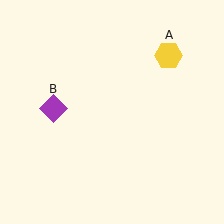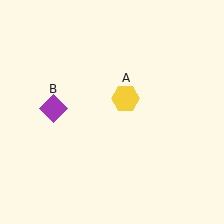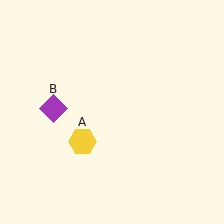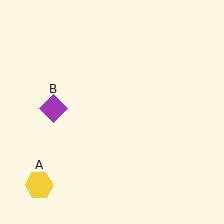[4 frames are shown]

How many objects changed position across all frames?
1 object changed position: yellow hexagon (object A).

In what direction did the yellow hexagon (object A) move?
The yellow hexagon (object A) moved down and to the left.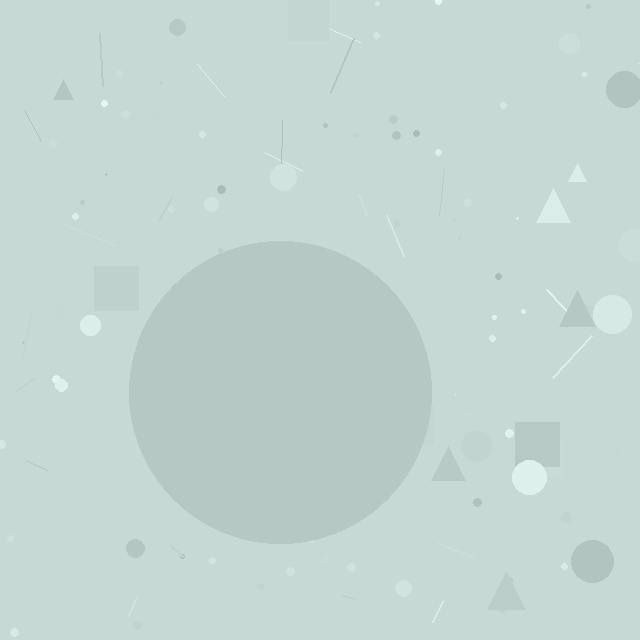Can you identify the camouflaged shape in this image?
The camouflaged shape is a circle.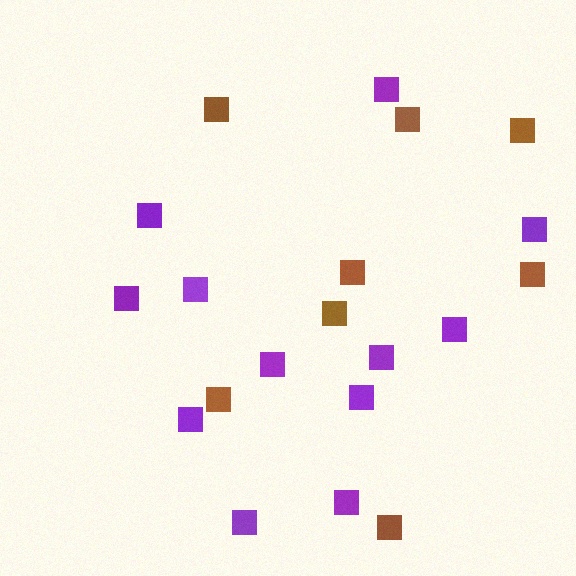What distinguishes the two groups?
There are 2 groups: one group of brown squares (8) and one group of purple squares (12).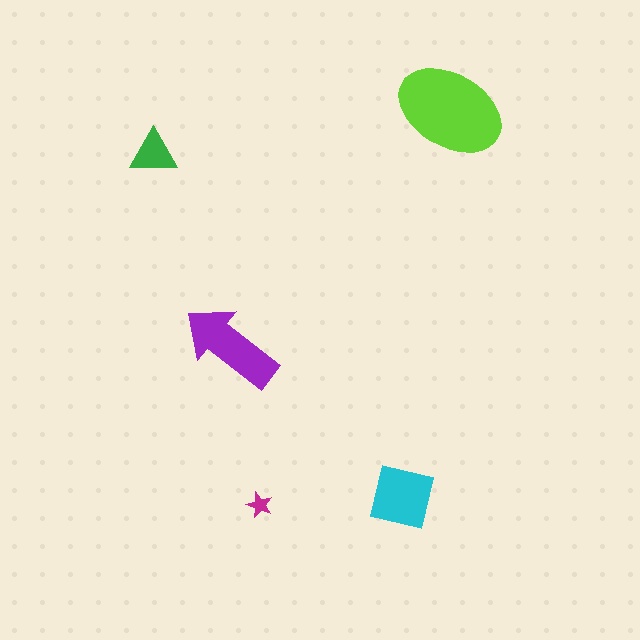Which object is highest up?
The lime ellipse is topmost.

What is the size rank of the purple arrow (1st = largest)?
2nd.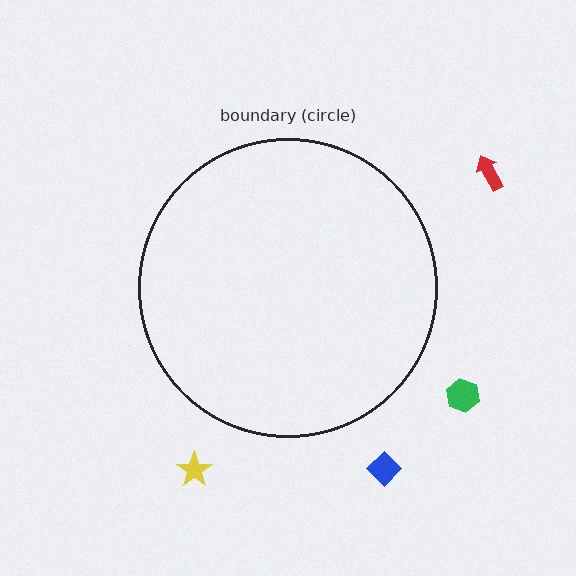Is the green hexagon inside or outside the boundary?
Outside.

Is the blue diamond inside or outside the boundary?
Outside.